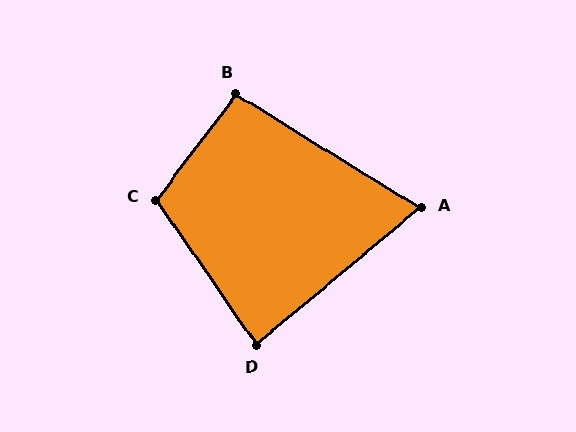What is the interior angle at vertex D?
Approximately 85 degrees (acute).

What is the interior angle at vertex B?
Approximately 95 degrees (obtuse).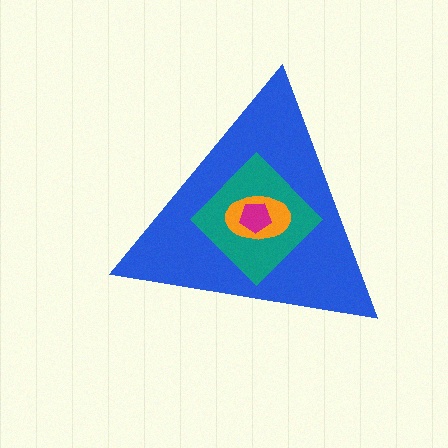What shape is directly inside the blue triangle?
The teal diamond.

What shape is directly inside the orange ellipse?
The magenta pentagon.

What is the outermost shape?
The blue triangle.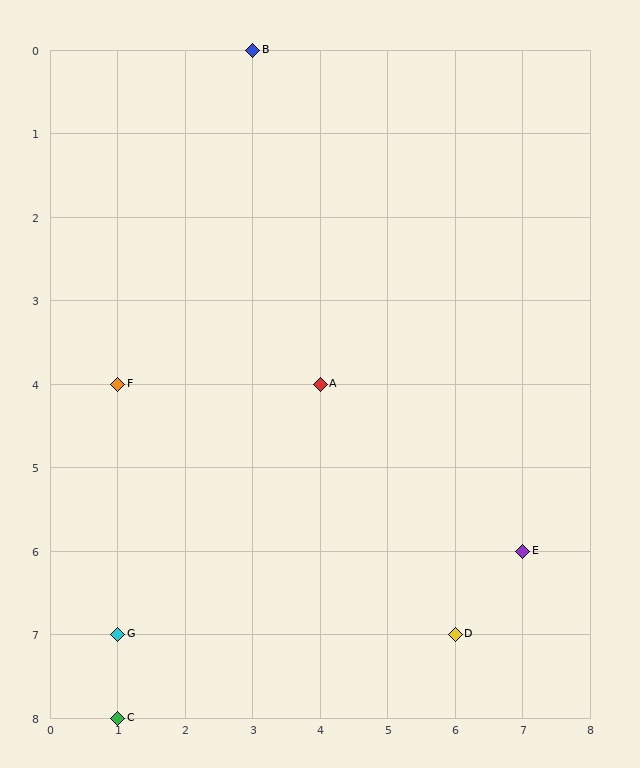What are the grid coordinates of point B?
Point B is at grid coordinates (3, 0).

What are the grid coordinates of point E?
Point E is at grid coordinates (7, 6).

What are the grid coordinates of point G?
Point G is at grid coordinates (1, 7).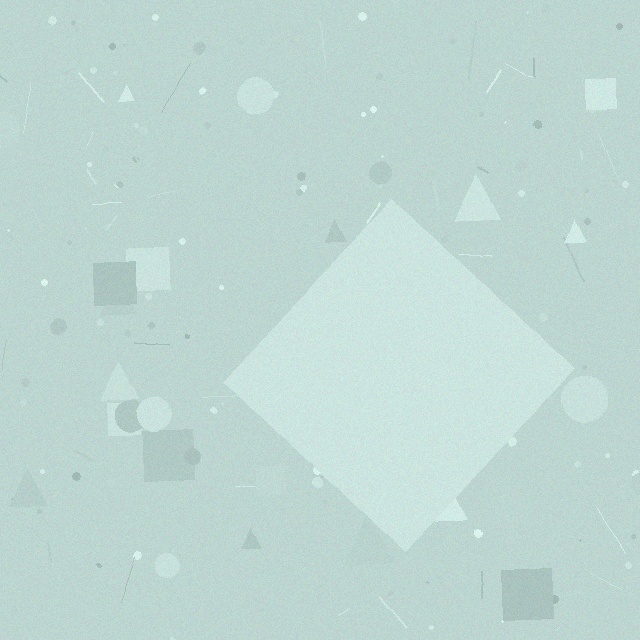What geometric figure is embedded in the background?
A diamond is embedded in the background.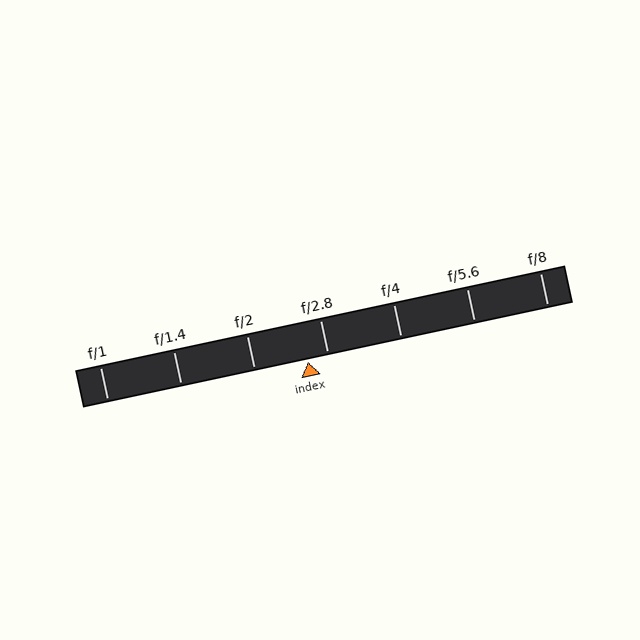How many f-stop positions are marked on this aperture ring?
There are 7 f-stop positions marked.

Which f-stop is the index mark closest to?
The index mark is closest to f/2.8.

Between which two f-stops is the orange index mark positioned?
The index mark is between f/2 and f/2.8.